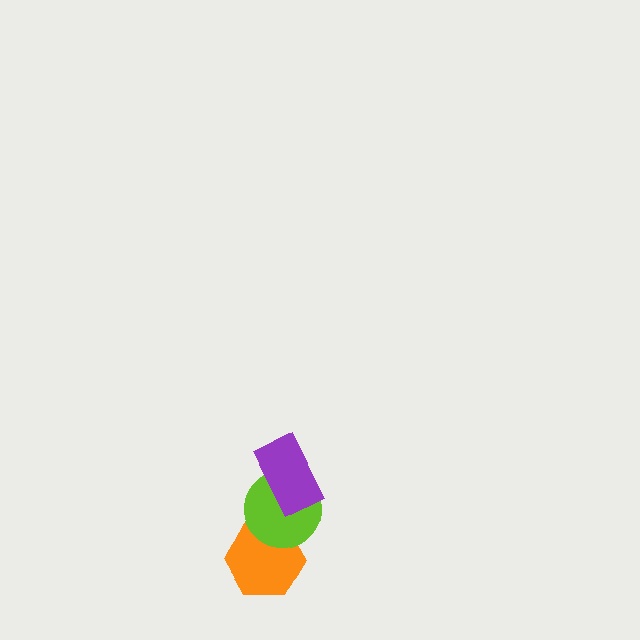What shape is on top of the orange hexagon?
The lime circle is on top of the orange hexagon.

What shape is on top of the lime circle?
The purple rectangle is on top of the lime circle.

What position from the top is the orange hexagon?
The orange hexagon is 3rd from the top.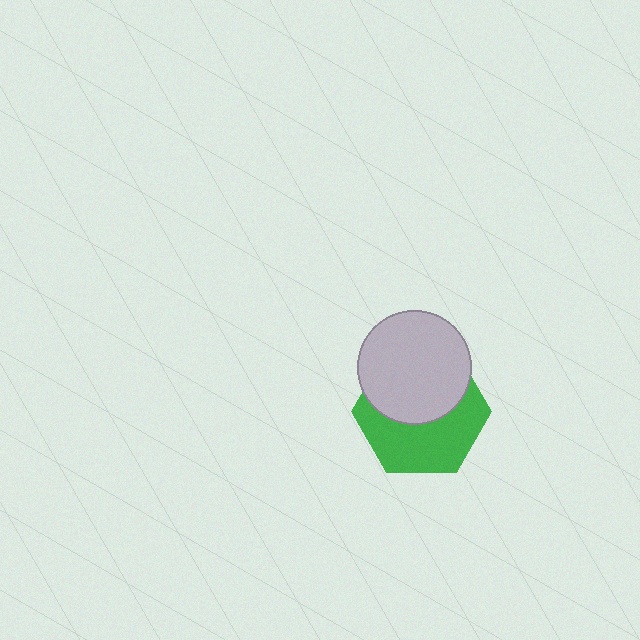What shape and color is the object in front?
The object in front is a light gray circle.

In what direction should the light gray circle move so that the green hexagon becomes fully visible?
The light gray circle should move up. That is the shortest direction to clear the overlap and leave the green hexagon fully visible.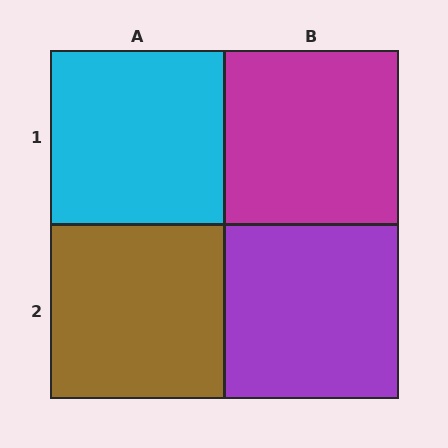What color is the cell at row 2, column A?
Brown.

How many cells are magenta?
1 cell is magenta.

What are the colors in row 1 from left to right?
Cyan, magenta.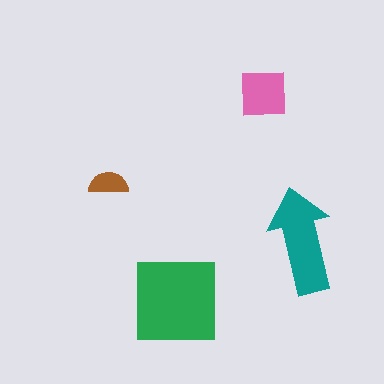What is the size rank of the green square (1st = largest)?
1st.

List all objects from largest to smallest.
The green square, the teal arrow, the pink square, the brown semicircle.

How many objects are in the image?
There are 4 objects in the image.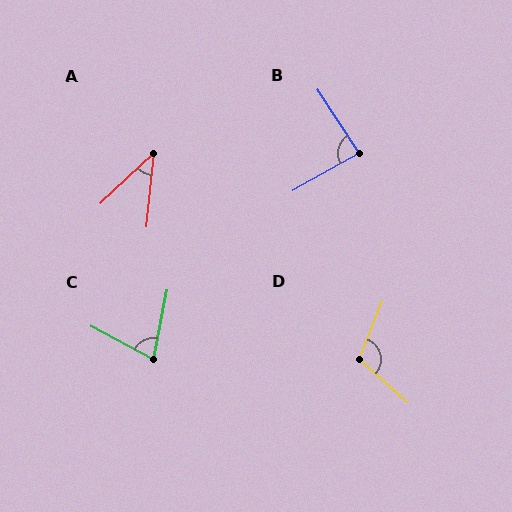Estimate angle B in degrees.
Approximately 86 degrees.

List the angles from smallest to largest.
A (41°), C (73°), B (86°), D (110°).